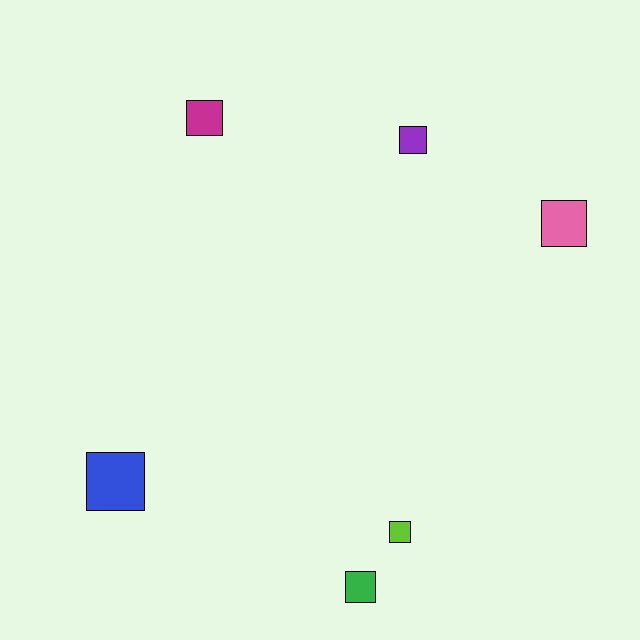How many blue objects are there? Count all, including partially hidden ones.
There is 1 blue object.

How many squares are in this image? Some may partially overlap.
There are 6 squares.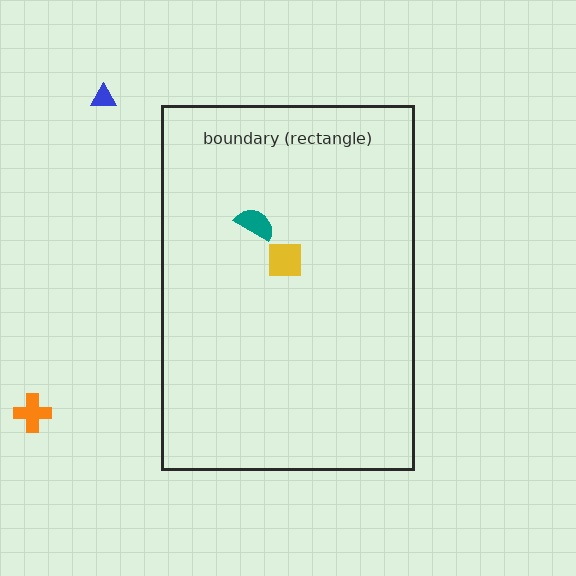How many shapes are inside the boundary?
2 inside, 2 outside.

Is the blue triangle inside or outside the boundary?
Outside.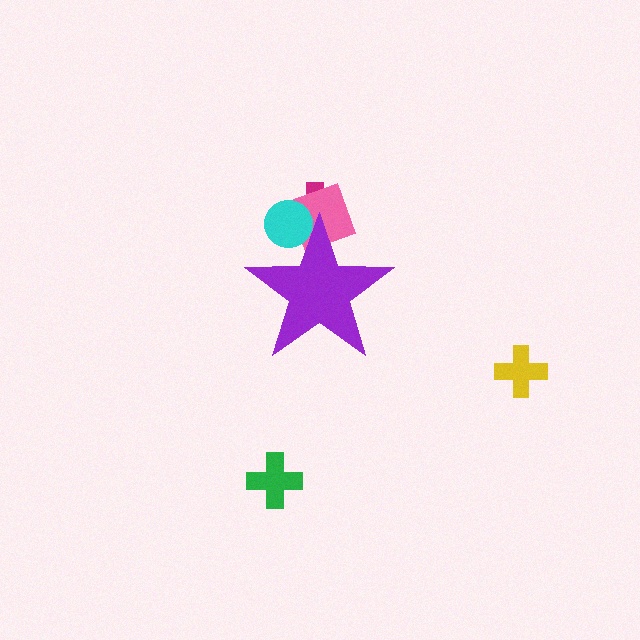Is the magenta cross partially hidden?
Yes, the magenta cross is partially hidden behind the purple star.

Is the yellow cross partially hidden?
No, the yellow cross is fully visible.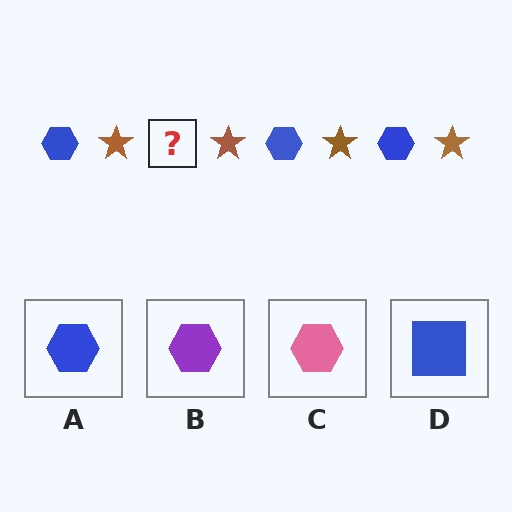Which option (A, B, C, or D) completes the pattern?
A.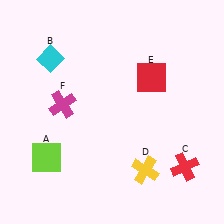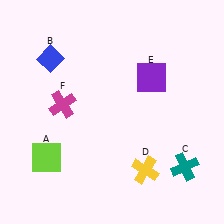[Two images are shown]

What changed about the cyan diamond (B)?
In Image 1, B is cyan. In Image 2, it changed to blue.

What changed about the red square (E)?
In Image 1, E is red. In Image 2, it changed to purple.